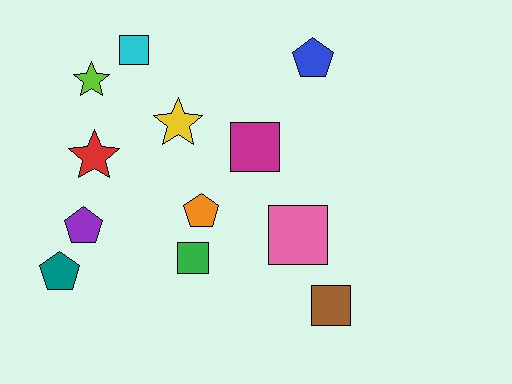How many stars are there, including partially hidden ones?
There are 3 stars.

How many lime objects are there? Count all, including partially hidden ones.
There is 1 lime object.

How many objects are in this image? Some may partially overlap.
There are 12 objects.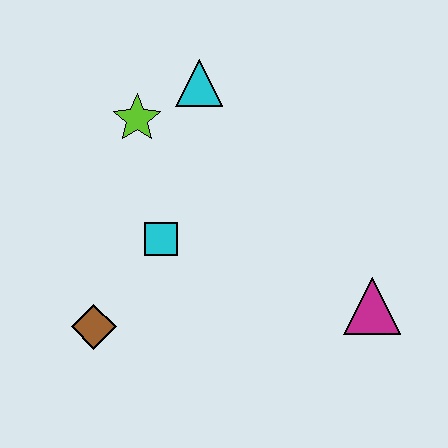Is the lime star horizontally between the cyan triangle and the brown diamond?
Yes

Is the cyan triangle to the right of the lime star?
Yes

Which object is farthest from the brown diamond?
The magenta triangle is farthest from the brown diamond.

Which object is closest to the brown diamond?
The cyan square is closest to the brown diamond.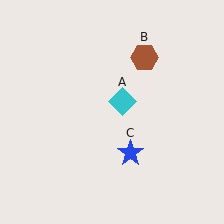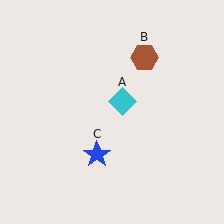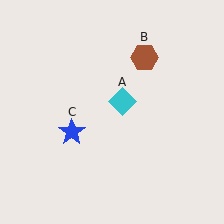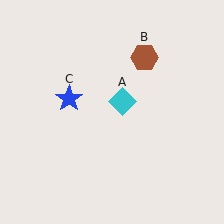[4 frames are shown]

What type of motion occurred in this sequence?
The blue star (object C) rotated clockwise around the center of the scene.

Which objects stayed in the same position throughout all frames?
Cyan diamond (object A) and brown hexagon (object B) remained stationary.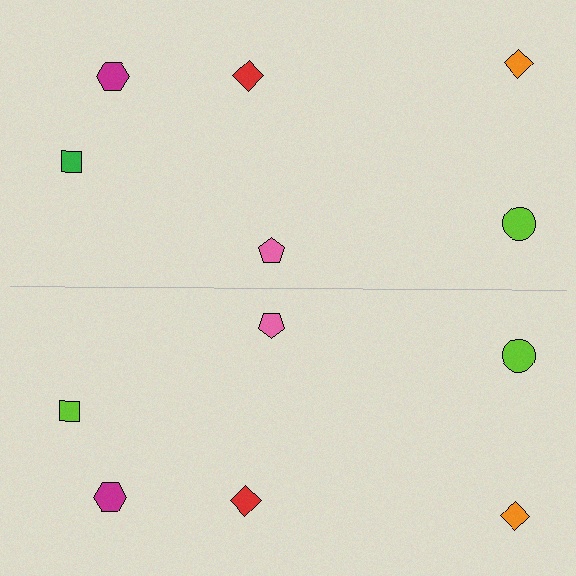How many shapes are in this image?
There are 12 shapes in this image.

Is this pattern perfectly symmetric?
No, the pattern is not perfectly symmetric. The lime square on the bottom side breaks the symmetry — its mirror counterpart is green.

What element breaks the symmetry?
The lime square on the bottom side breaks the symmetry — its mirror counterpart is green.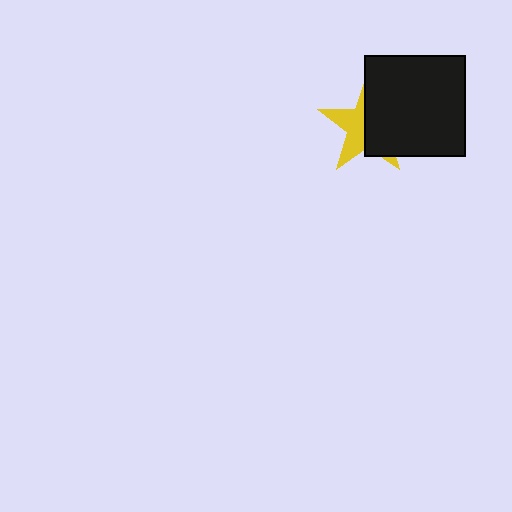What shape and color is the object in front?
The object in front is a black square.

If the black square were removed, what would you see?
You would see the complete yellow star.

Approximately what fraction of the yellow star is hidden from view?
Roughly 57% of the yellow star is hidden behind the black square.